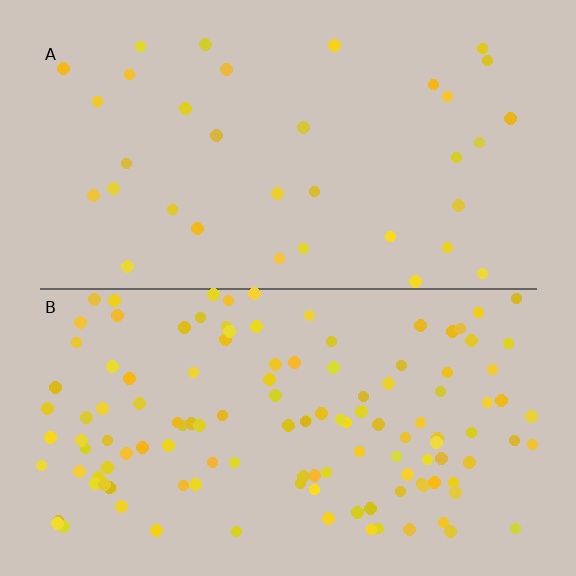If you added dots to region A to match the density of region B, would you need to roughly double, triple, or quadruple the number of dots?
Approximately quadruple.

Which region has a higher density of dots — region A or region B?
B (the bottom).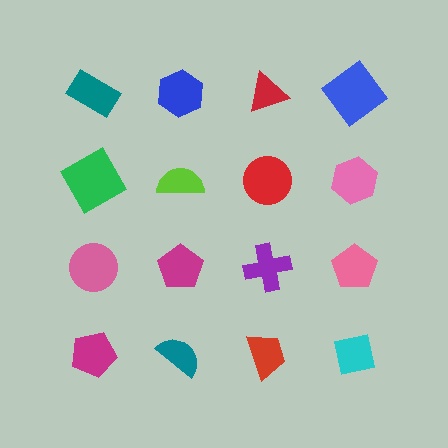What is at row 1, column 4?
A blue diamond.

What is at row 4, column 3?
A red trapezoid.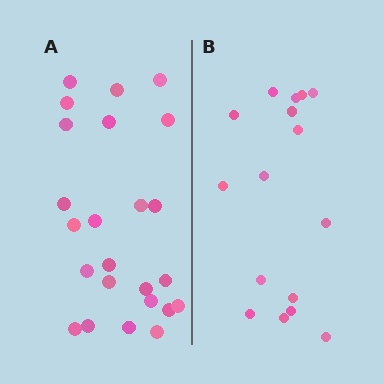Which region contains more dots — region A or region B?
Region A (the left region) has more dots.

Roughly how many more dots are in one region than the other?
Region A has roughly 8 or so more dots than region B.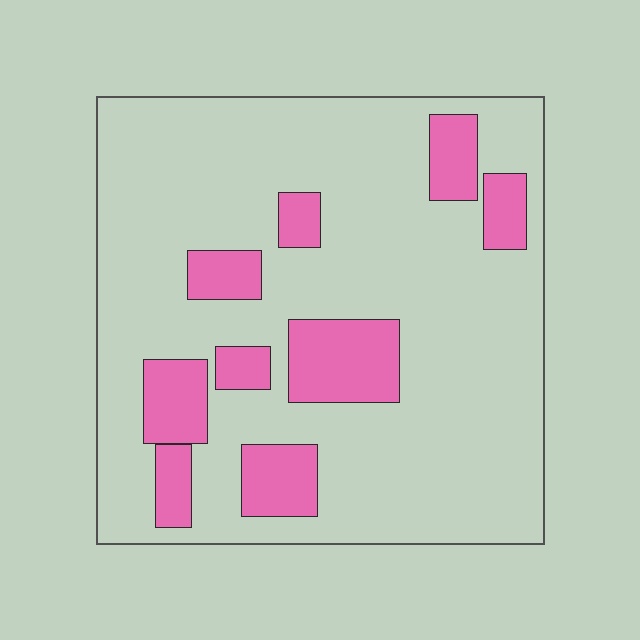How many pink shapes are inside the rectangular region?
9.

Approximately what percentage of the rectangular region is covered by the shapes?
Approximately 20%.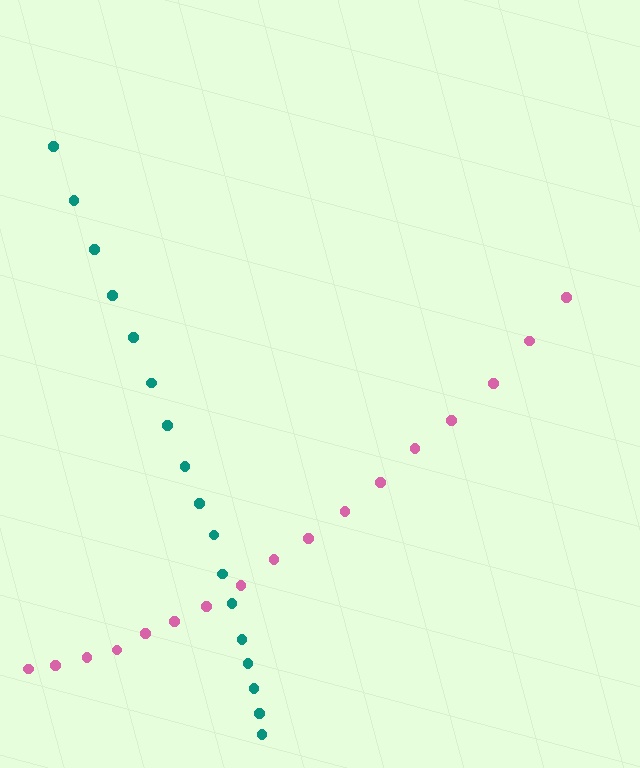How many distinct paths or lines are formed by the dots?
There are 2 distinct paths.